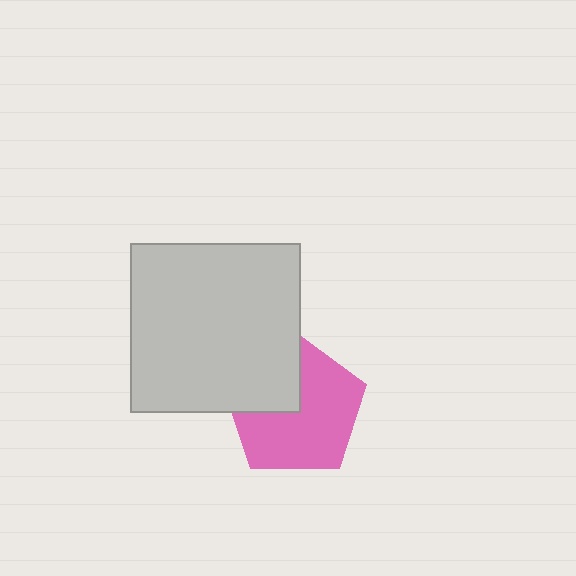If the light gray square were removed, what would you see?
You would see the complete pink pentagon.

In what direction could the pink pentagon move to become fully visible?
The pink pentagon could move toward the lower-right. That would shift it out from behind the light gray square entirely.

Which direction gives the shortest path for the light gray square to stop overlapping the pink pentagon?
Moving toward the upper-left gives the shortest separation.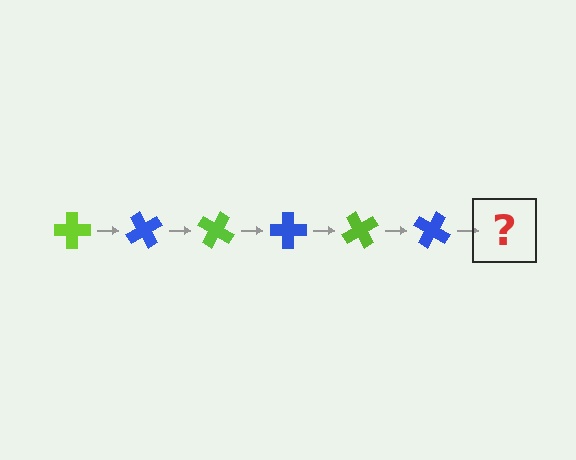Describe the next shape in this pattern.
It should be a lime cross, rotated 360 degrees from the start.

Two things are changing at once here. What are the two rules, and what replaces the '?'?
The two rules are that it rotates 60 degrees each step and the color cycles through lime and blue. The '?' should be a lime cross, rotated 360 degrees from the start.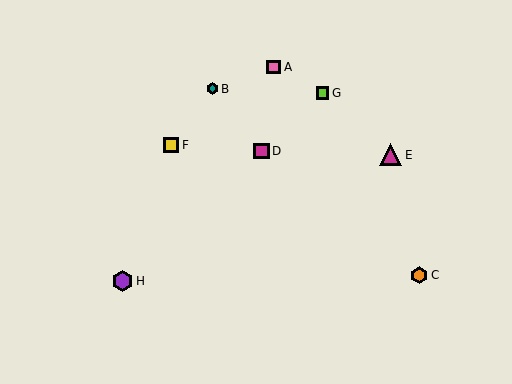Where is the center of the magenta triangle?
The center of the magenta triangle is at (391, 155).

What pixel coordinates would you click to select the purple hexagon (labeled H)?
Click at (122, 281) to select the purple hexagon H.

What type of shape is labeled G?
Shape G is a lime square.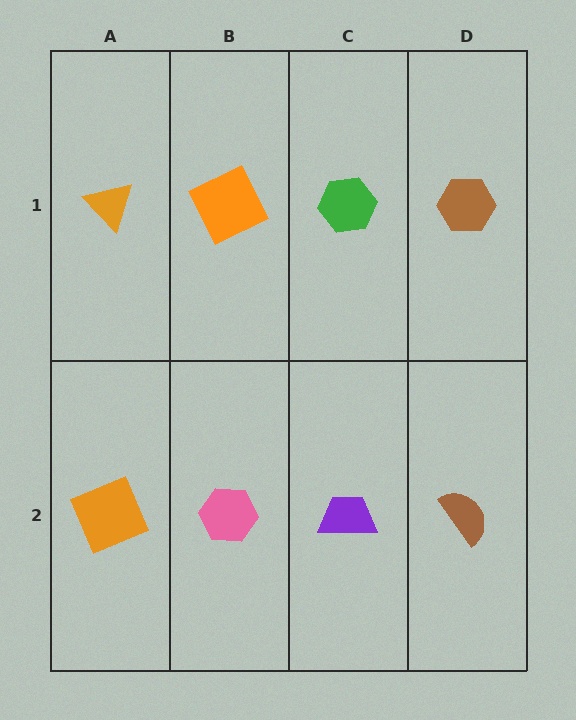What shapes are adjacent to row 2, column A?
An orange triangle (row 1, column A), a pink hexagon (row 2, column B).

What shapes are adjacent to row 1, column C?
A purple trapezoid (row 2, column C), an orange square (row 1, column B), a brown hexagon (row 1, column D).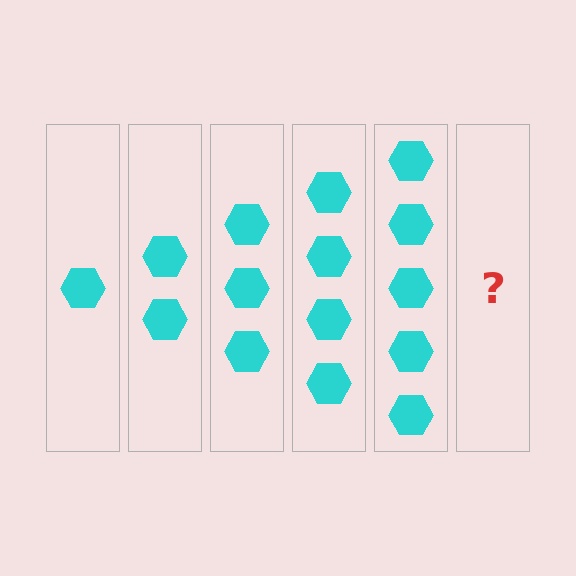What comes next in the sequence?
The next element should be 6 hexagons.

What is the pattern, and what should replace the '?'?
The pattern is that each step adds one more hexagon. The '?' should be 6 hexagons.